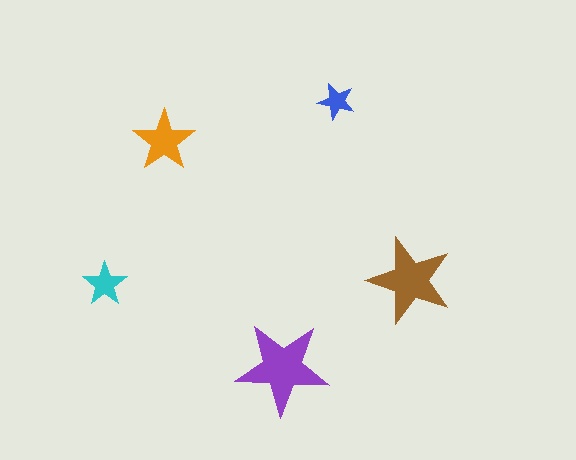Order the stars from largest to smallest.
the purple one, the brown one, the orange one, the cyan one, the blue one.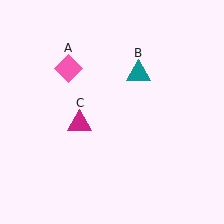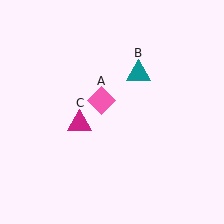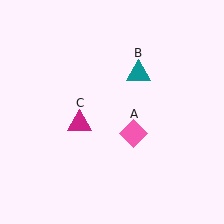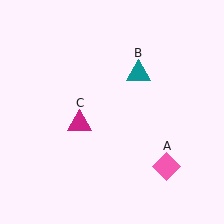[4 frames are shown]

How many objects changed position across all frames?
1 object changed position: pink diamond (object A).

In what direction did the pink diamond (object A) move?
The pink diamond (object A) moved down and to the right.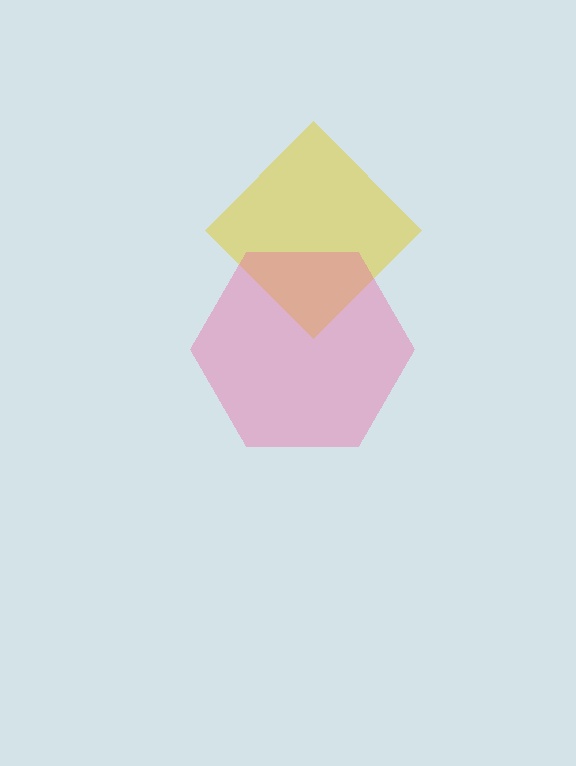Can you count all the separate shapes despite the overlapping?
Yes, there are 2 separate shapes.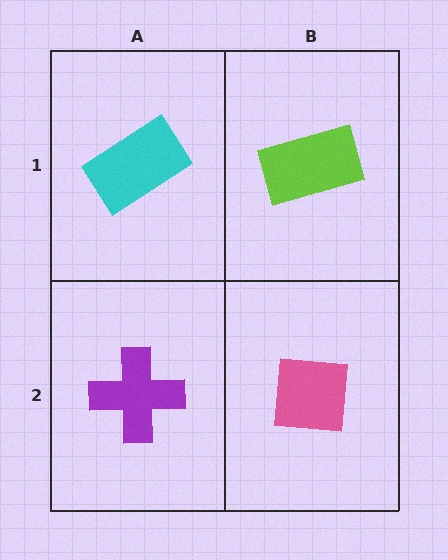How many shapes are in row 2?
2 shapes.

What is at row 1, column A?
A cyan rectangle.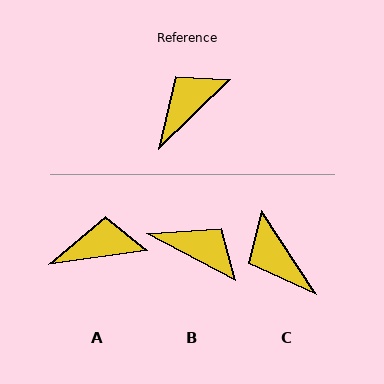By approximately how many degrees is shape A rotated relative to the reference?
Approximately 36 degrees clockwise.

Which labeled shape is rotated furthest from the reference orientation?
C, about 79 degrees away.